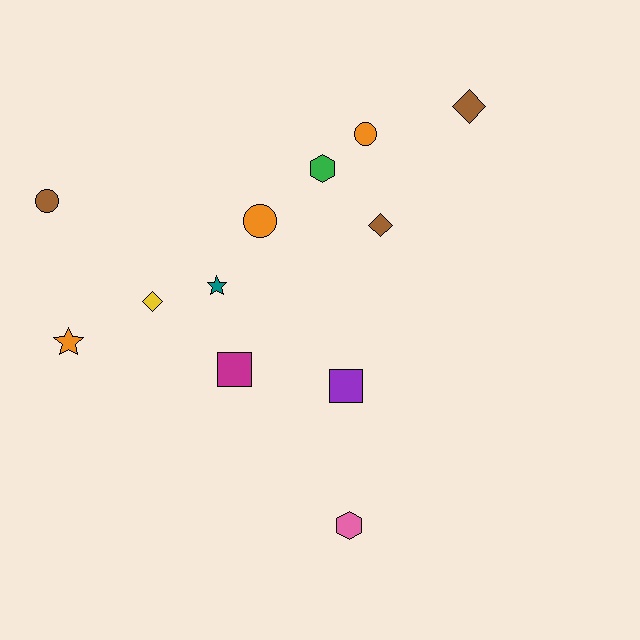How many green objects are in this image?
There is 1 green object.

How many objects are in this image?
There are 12 objects.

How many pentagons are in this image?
There are no pentagons.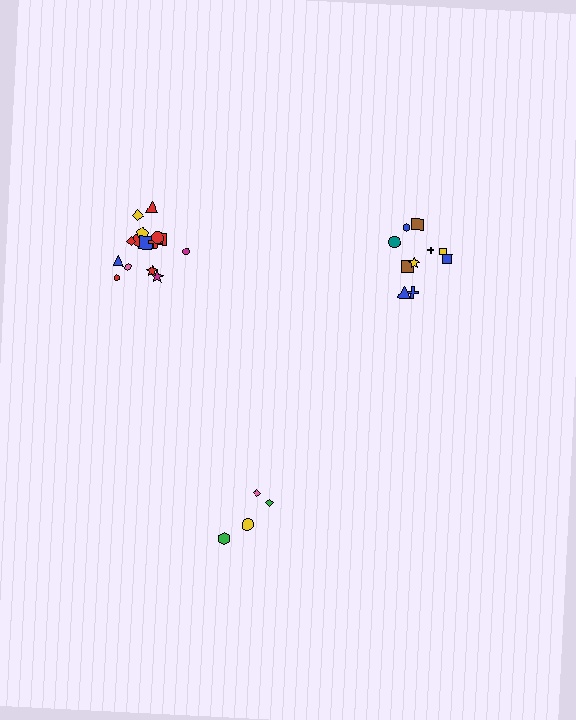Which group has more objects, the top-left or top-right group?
The top-left group.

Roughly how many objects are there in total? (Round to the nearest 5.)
Roughly 30 objects in total.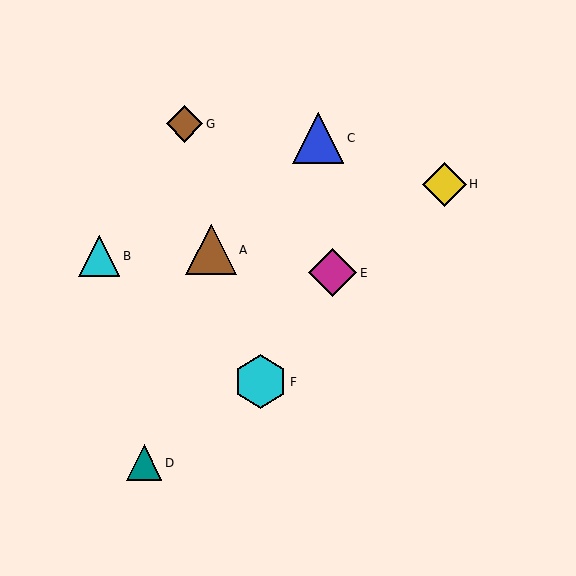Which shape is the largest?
The cyan hexagon (labeled F) is the largest.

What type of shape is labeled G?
Shape G is a brown diamond.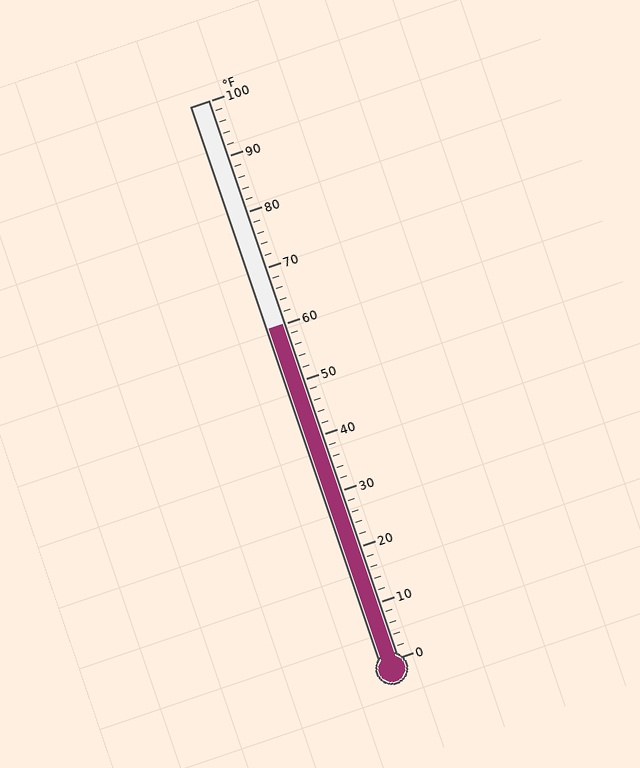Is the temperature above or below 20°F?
The temperature is above 20°F.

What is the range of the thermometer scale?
The thermometer scale ranges from 0°F to 100°F.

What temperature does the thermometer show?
The thermometer shows approximately 60°F.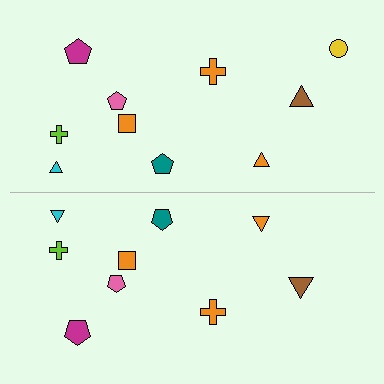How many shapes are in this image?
There are 19 shapes in this image.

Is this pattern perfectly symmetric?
No, the pattern is not perfectly symmetric. A yellow circle is missing from the bottom side.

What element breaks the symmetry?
A yellow circle is missing from the bottom side.